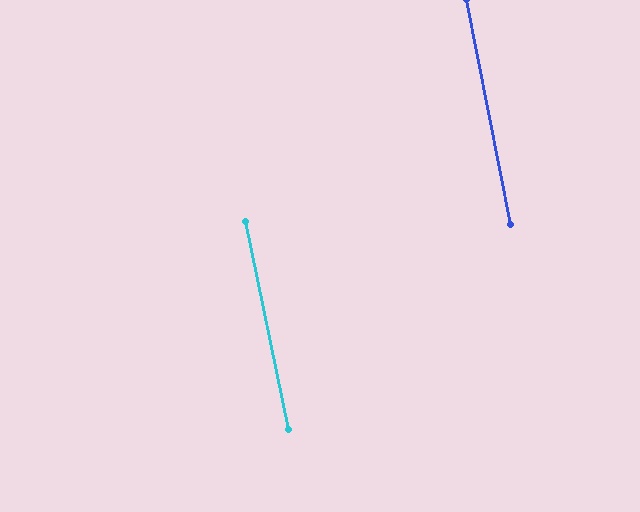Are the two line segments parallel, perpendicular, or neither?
Parallel — their directions differ by only 0.8°.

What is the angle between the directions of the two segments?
Approximately 1 degree.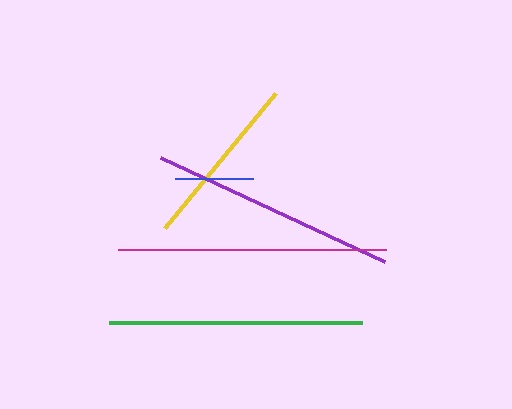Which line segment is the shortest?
The blue line is the shortest at approximately 78 pixels.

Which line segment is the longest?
The magenta line is the longest at approximately 268 pixels.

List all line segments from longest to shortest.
From longest to shortest: magenta, green, purple, yellow, blue.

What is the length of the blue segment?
The blue segment is approximately 78 pixels long.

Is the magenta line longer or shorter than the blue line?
The magenta line is longer than the blue line.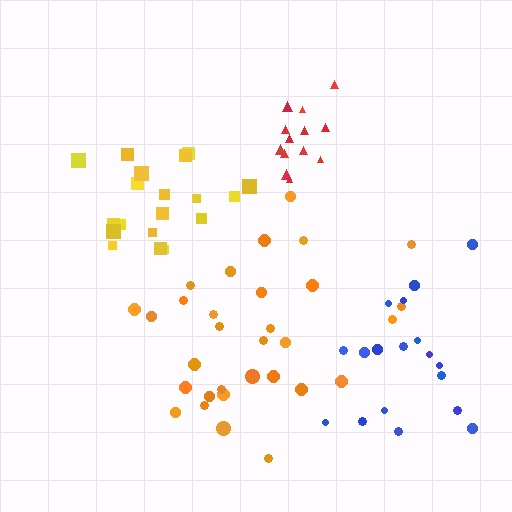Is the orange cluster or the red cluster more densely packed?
Red.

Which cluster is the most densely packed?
Red.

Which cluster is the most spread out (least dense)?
Blue.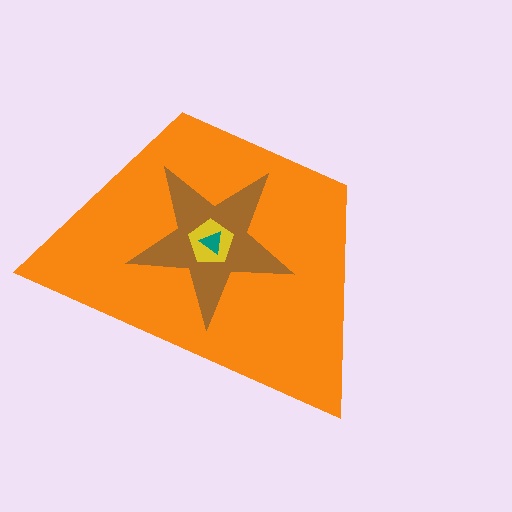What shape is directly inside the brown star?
The yellow pentagon.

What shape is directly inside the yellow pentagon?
The teal triangle.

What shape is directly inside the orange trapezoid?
The brown star.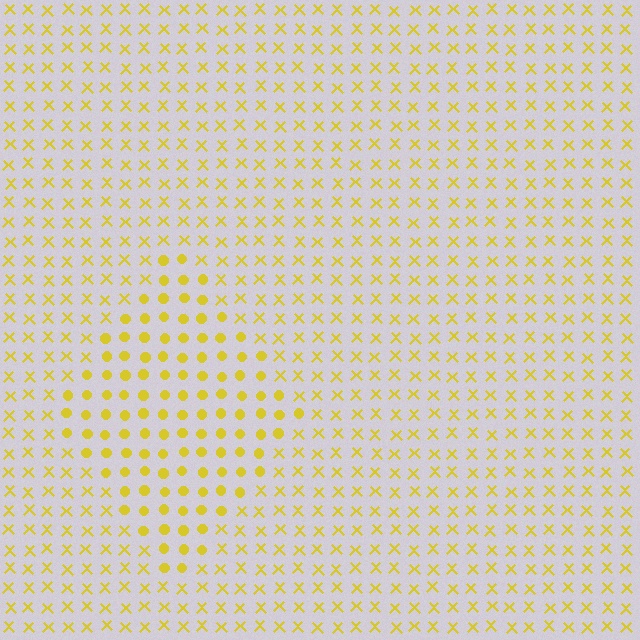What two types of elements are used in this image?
The image uses circles inside the diamond region and X marks outside it.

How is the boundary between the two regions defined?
The boundary is defined by a change in element shape: circles inside vs. X marks outside. All elements share the same color and spacing.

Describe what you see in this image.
The image is filled with small yellow elements arranged in a uniform grid. A diamond-shaped region contains circles, while the surrounding area contains X marks. The boundary is defined purely by the change in element shape.